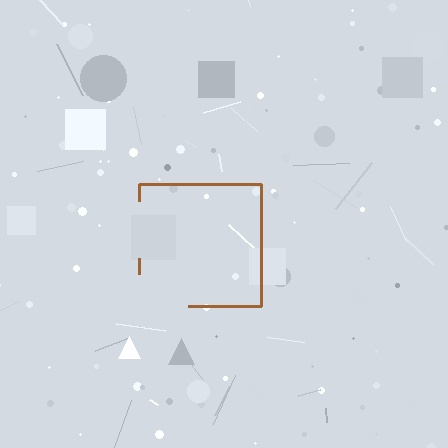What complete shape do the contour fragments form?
The contour fragments form a square.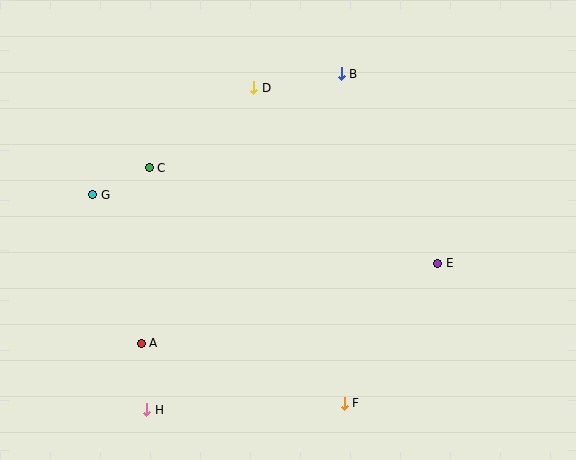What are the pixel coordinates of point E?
Point E is at (438, 263).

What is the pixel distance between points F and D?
The distance between F and D is 329 pixels.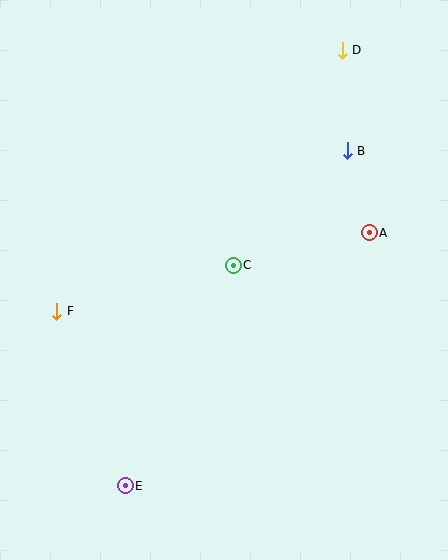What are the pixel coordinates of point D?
Point D is at (342, 50).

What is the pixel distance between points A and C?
The distance between A and C is 140 pixels.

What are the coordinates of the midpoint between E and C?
The midpoint between E and C is at (179, 375).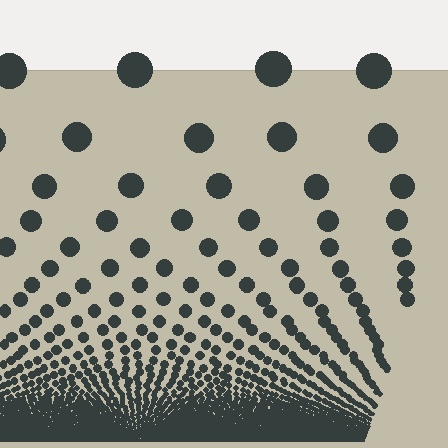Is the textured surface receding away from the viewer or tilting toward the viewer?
The surface appears to tilt toward the viewer. Texture elements get larger and sparser toward the top.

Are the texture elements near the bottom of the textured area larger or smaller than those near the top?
Smaller. The gradient is inverted — elements near the bottom are smaller and denser.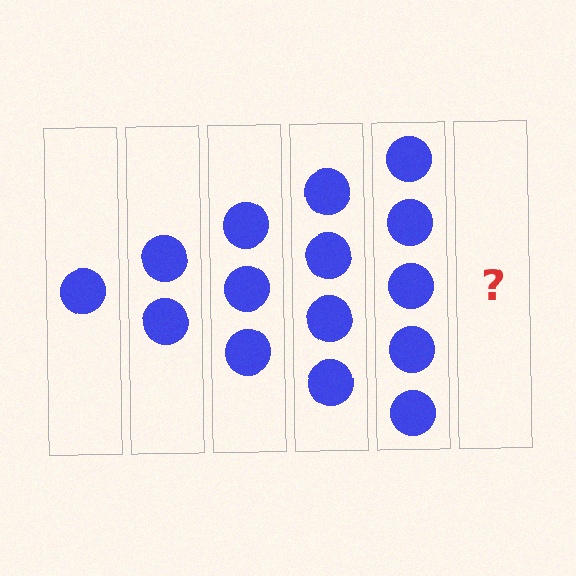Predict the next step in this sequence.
The next step is 6 circles.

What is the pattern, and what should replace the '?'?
The pattern is that each step adds one more circle. The '?' should be 6 circles.